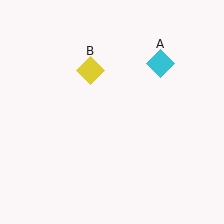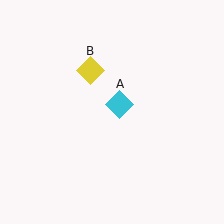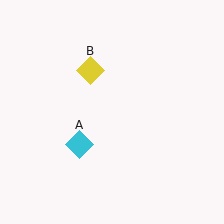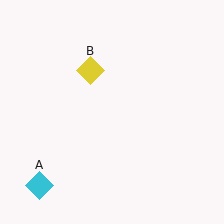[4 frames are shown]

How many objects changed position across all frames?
1 object changed position: cyan diamond (object A).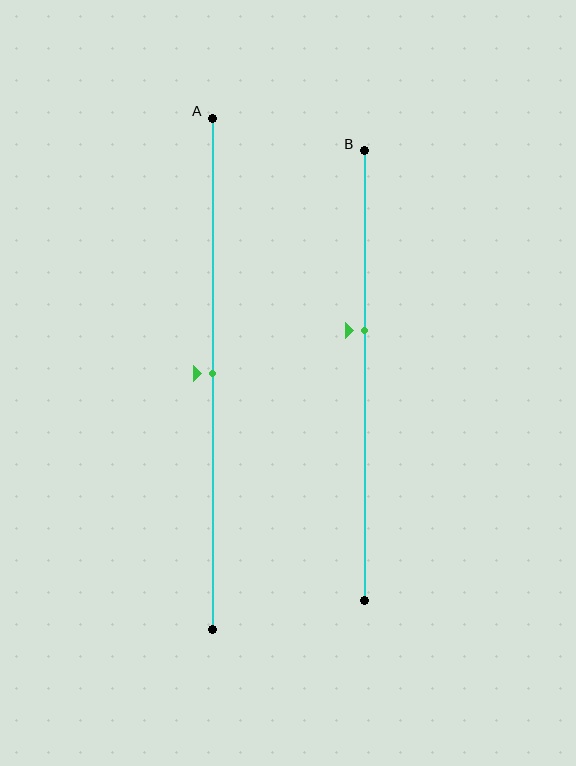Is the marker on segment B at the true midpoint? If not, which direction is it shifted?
No, the marker on segment B is shifted upward by about 10% of the segment length.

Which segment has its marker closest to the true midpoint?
Segment A has its marker closest to the true midpoint.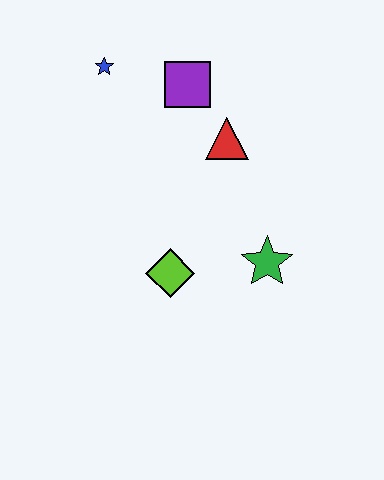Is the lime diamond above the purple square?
No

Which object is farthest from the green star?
The blue star is farthest from the green star.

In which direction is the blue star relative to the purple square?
The blue star is to the left of the purple square.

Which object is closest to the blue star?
The purple square is closest to the blue star.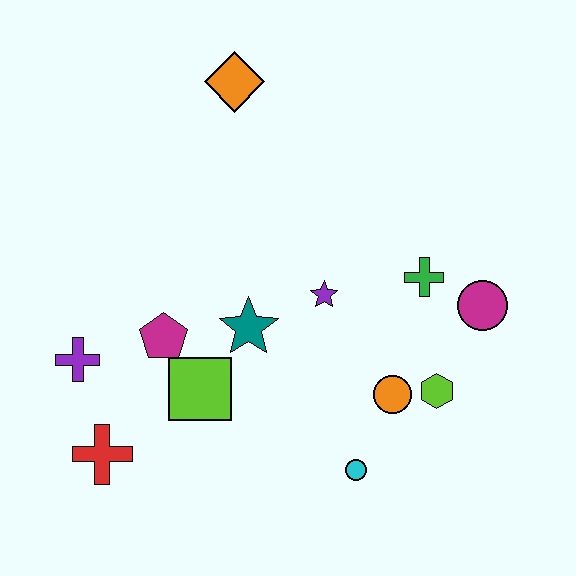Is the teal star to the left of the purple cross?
No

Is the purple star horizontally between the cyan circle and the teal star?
Yes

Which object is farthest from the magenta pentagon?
The magenta circle is farthest from the magenta pentagon.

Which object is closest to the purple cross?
The magenta pentagon is closest to the purple cross.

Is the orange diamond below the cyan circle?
No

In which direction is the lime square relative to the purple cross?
The lime square is to the right of the purple cross.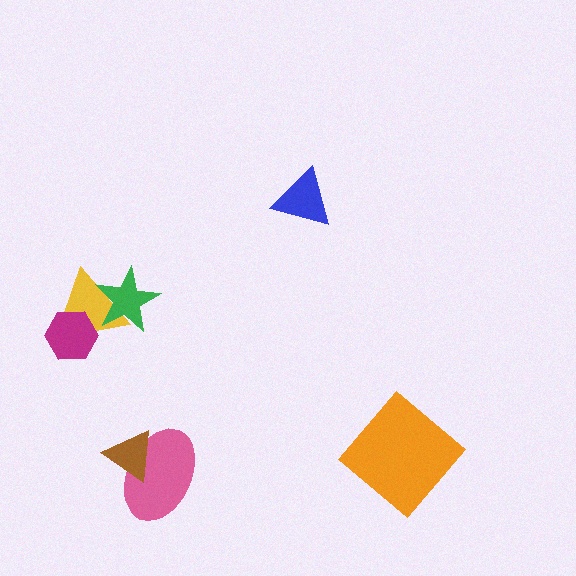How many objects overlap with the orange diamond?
0 objects overlap with the orange diamond.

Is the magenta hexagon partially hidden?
No, no other shape covers it.